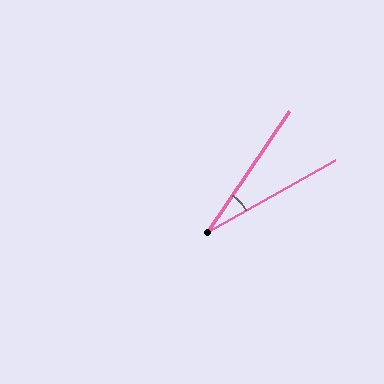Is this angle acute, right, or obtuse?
It is acute.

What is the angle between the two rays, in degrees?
Approximately 27 degrees.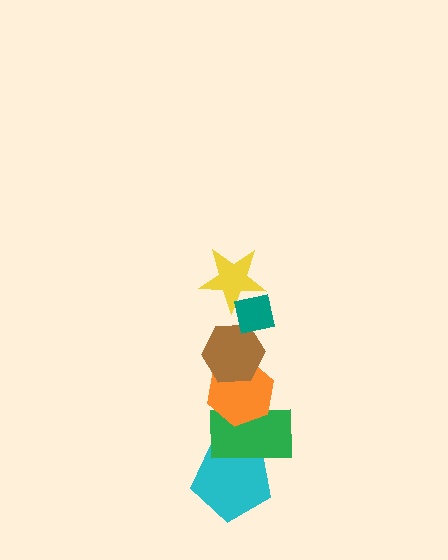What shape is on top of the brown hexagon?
The yellow star is on top of the brown hexagon.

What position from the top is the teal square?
The teal square is 1st from the top.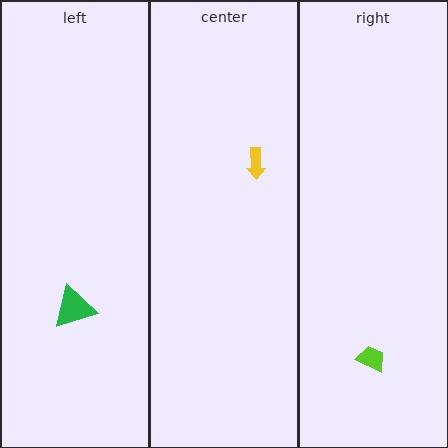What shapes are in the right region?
The lime trapezoid.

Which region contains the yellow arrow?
The center region.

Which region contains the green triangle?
The left region.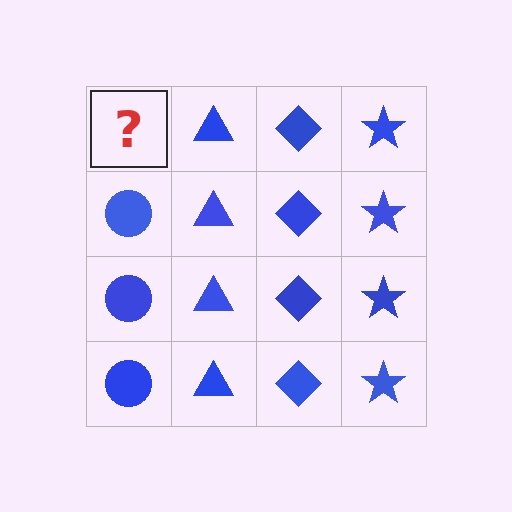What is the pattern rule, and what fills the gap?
The rule is that each column has a consistent shape. The gap should be filled with a blue circle.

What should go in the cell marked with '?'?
The missing cell should contain a blue circle.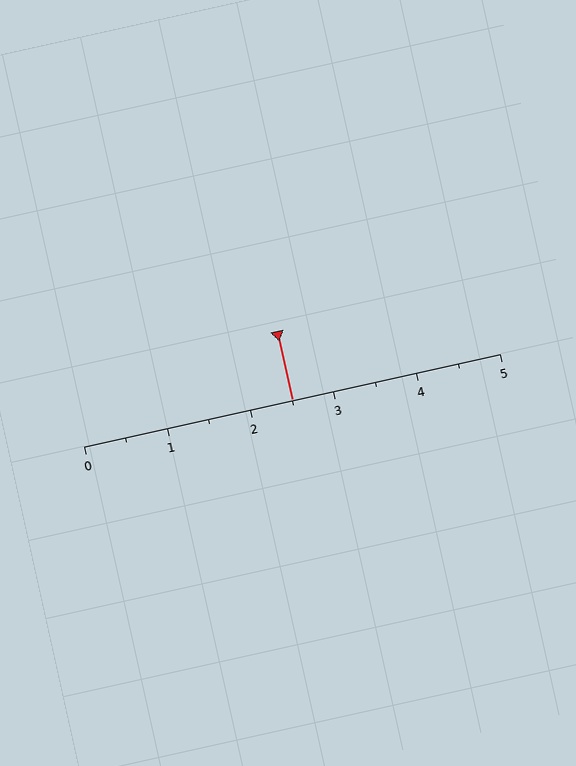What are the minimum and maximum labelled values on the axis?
The axis runs from 0 to 5.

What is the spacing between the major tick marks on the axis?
The major ticks are spaced 1 apart.